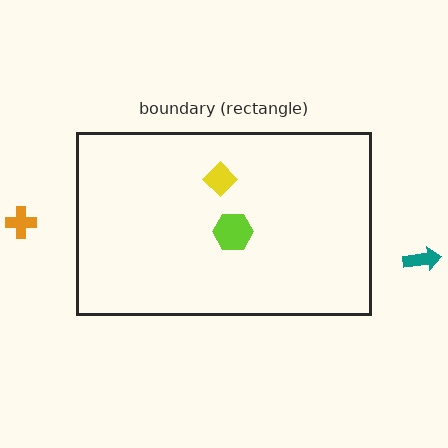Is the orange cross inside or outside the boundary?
Outside.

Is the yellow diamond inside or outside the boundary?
Inside.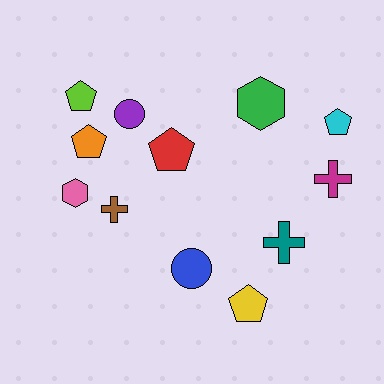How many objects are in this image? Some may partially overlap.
There are 12 objects.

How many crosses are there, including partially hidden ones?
There are 3 crosses.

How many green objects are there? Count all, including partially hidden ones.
There is 1 green object.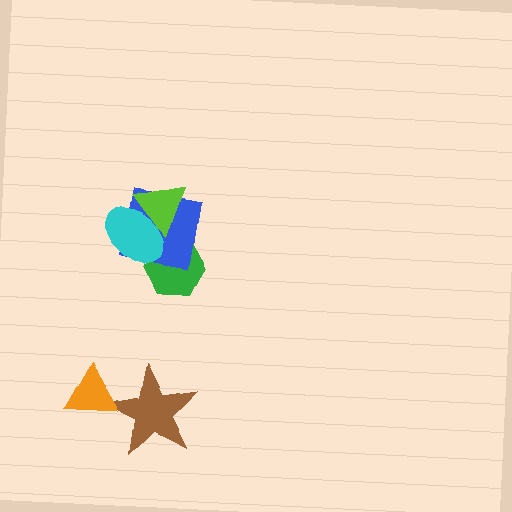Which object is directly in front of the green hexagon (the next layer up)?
The blue square is directly in front of the green hexagon.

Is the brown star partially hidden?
Yes, it is partially covered by another shape.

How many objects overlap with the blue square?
3 objects overlap with the blue square.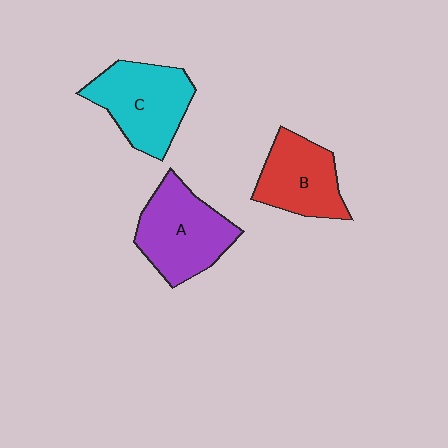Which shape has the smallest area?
Shape B (red).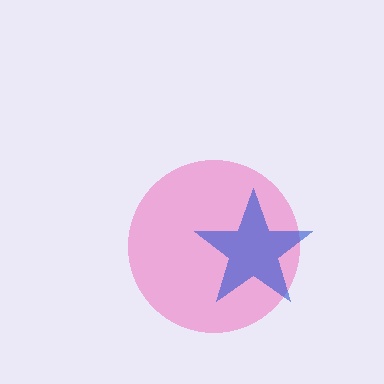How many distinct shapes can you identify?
There are 2 distinct shapes: a pink circle, a blue star.